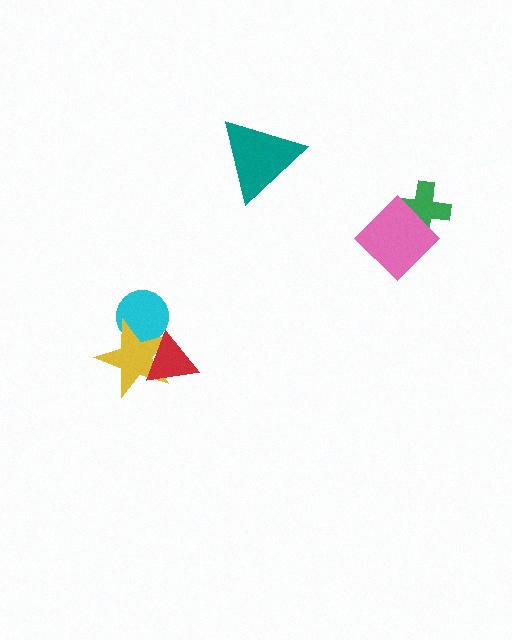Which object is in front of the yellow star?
The red triangle is in front of the yellow star.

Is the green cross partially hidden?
Yes, it is partially covered by another shape.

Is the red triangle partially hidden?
No, no other shape covers it.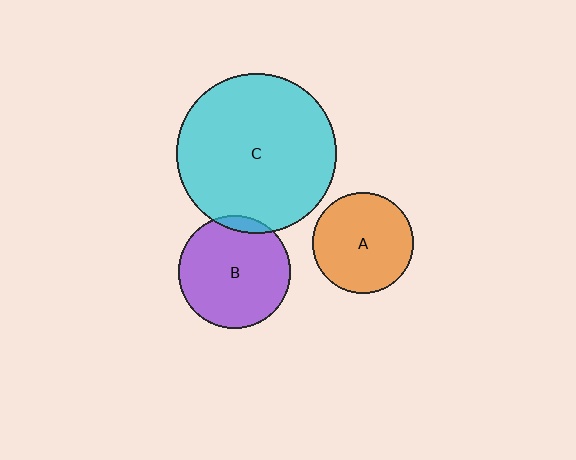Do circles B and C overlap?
Yes.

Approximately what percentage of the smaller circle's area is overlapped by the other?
Approximately 5%.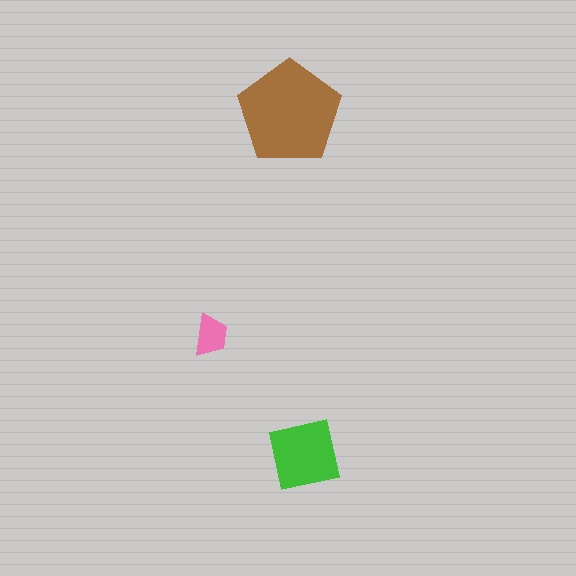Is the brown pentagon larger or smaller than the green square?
Larger.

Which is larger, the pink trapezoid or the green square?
The green square.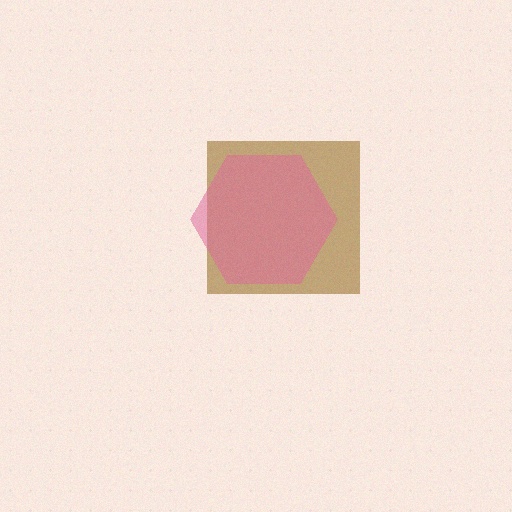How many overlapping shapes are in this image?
There are 2 overlapping shapes in the image.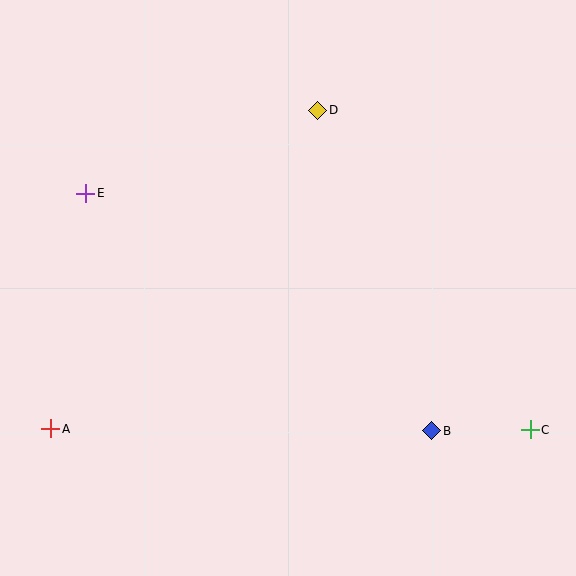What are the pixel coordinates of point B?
Point B is at (432, 431).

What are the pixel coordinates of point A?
Point A is at (51, 429).